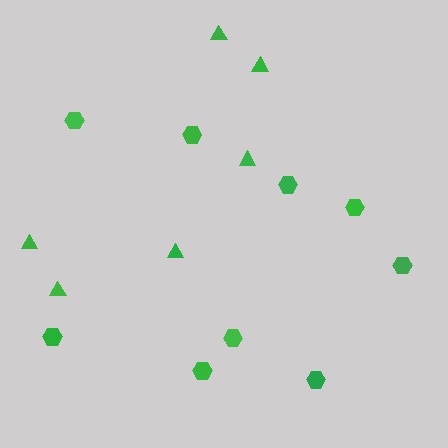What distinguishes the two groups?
There are 2 groups: one group of triangles (6) and one group of hexagons (9).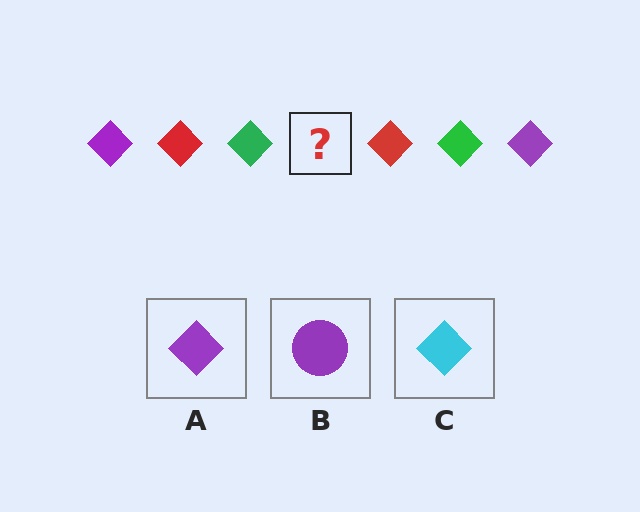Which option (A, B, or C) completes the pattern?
A.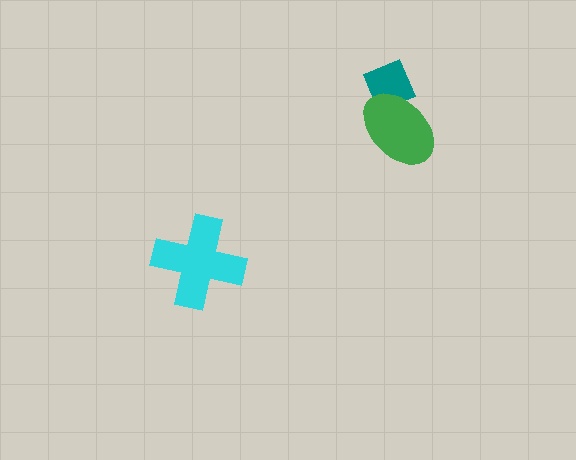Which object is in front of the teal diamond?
The green ellipse is in front of the teal diamond.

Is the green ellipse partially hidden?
No, no other shape covers it.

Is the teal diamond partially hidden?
Yes, it is partially covered by another shape.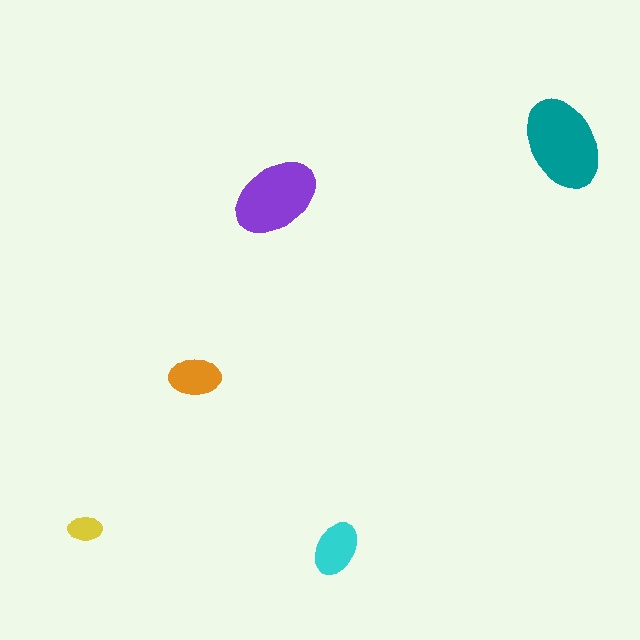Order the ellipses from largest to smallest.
the teal one, the purple one, the cyan one, the orange one, the yellow one.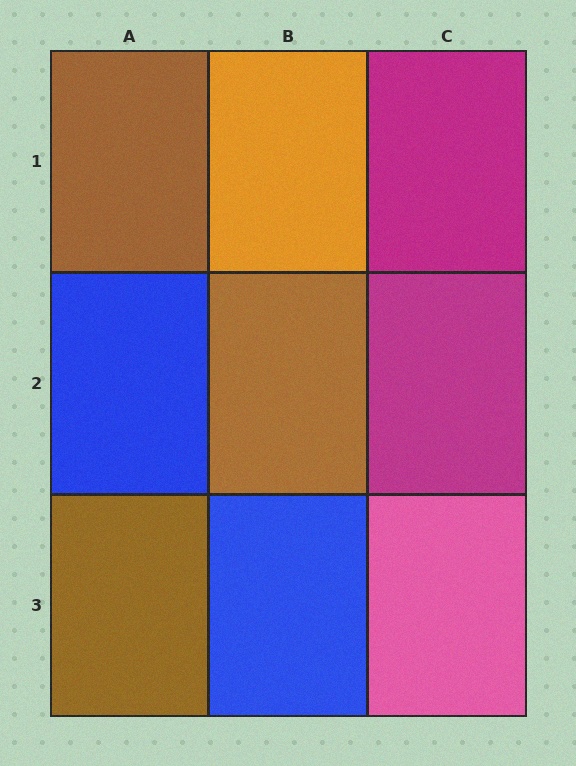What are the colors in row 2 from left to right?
Blue, brown, magenta.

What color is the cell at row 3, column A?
Brown.